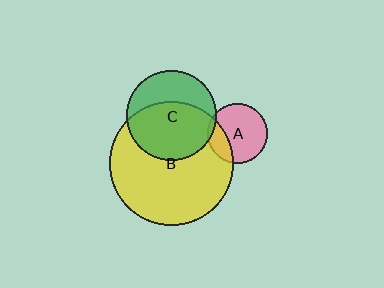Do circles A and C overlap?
Yes.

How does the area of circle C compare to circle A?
Approximately 2.3 times.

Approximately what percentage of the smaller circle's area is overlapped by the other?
Approximately 5%.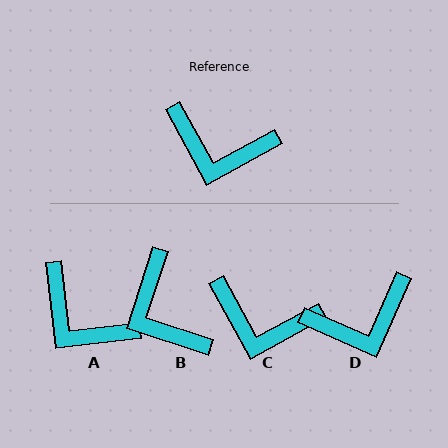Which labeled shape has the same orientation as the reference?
C.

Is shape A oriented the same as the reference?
No, it is off by about 22 degrees.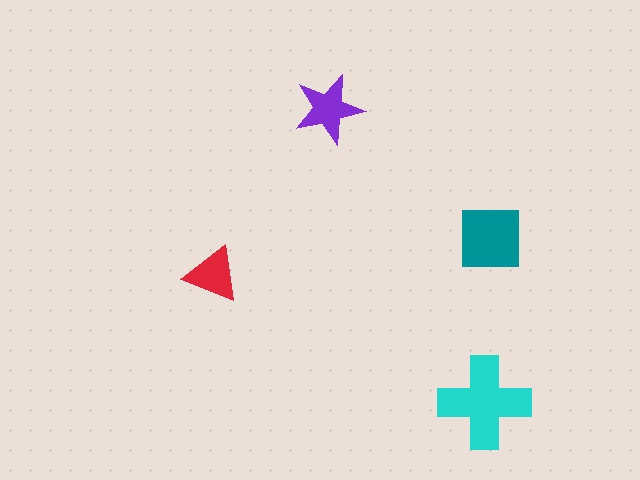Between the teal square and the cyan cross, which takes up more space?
The cyan cross.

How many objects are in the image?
There are 4 objects in the image.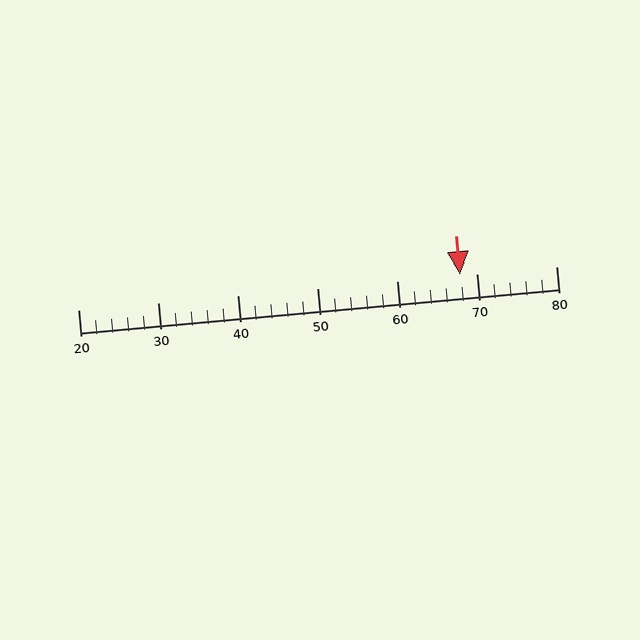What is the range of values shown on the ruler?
The ruler shows values from 20 to 80.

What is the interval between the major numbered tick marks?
The major tick marks are spaced 10 units apart.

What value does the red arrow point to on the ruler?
The red arrow points to approximately 68.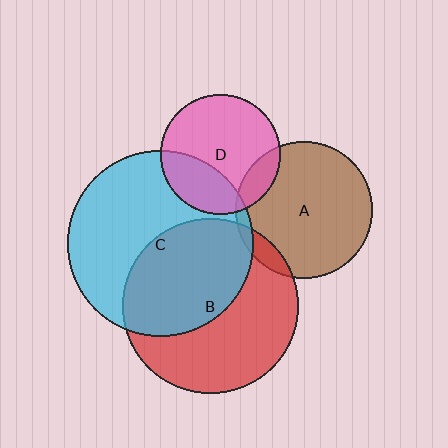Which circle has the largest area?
Circle C (cyan).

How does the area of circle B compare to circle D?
Approximately 2.1 times.